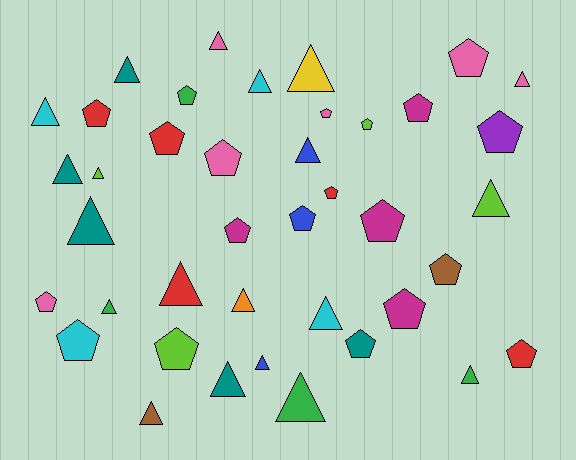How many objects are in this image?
There are 40 objects.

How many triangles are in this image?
There are 20 triangles.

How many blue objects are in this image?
There are 3 blue objects.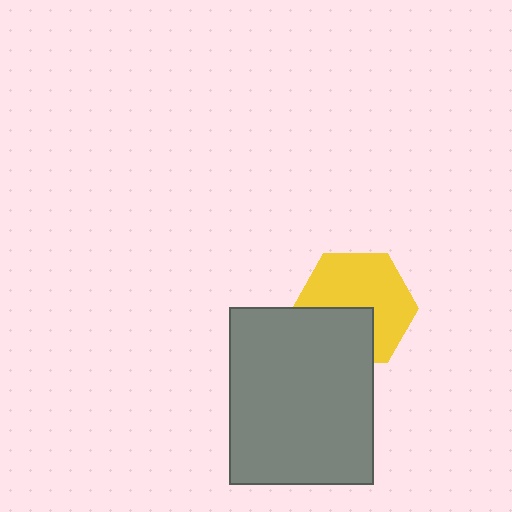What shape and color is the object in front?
The object in front is a gray rectangle.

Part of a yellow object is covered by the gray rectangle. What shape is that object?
It is a hexagon.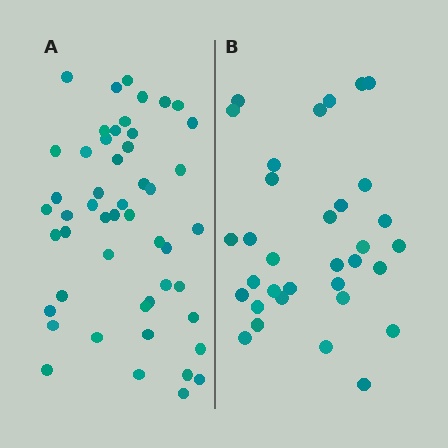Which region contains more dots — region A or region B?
Region A (the left region) has more dots.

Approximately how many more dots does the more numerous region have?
Region A has approximately 15 more dots than region B.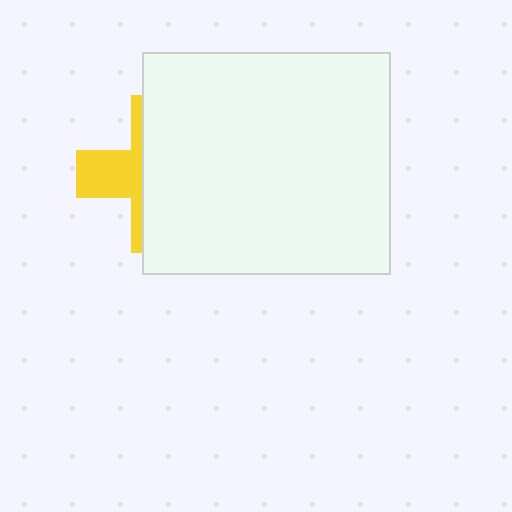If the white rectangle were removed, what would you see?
You would see the complete yellow cross.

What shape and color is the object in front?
The object in front is a white rectangle.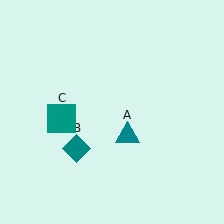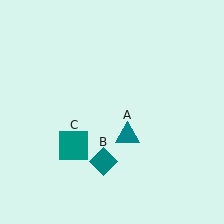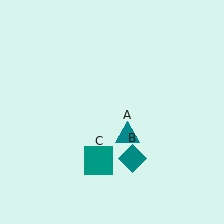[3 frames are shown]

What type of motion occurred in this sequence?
The teal diamond (object B), teal square (object C) rotated counterclockwise around the center of the scene.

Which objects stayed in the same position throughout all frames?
Teal triangle (object A) remained stationary.